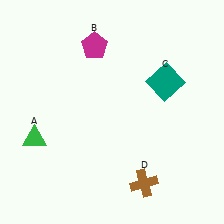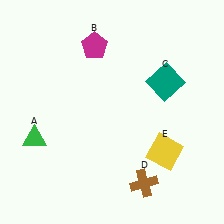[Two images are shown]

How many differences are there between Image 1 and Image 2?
There is 1 difference between the two images.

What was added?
A yellow square (E) was added in Image 2.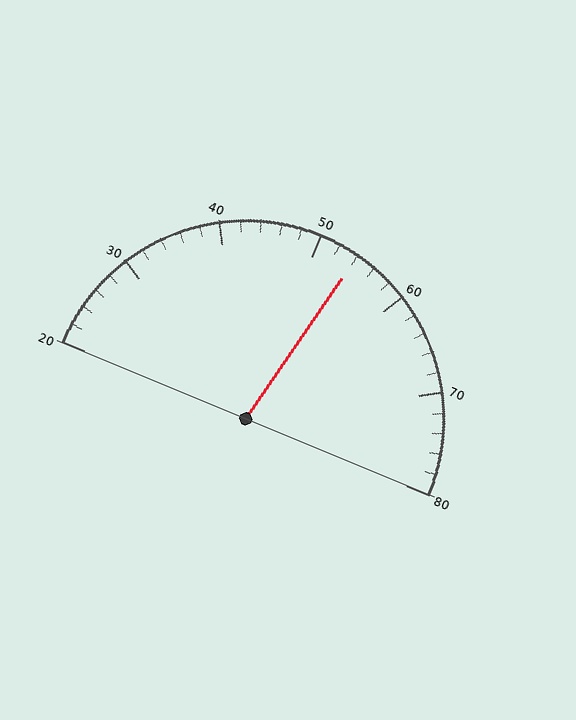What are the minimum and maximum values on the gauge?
The gauge ranges from 20 to 80.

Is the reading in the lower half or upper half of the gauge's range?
The reading is in the upper half of the range (20 to 80).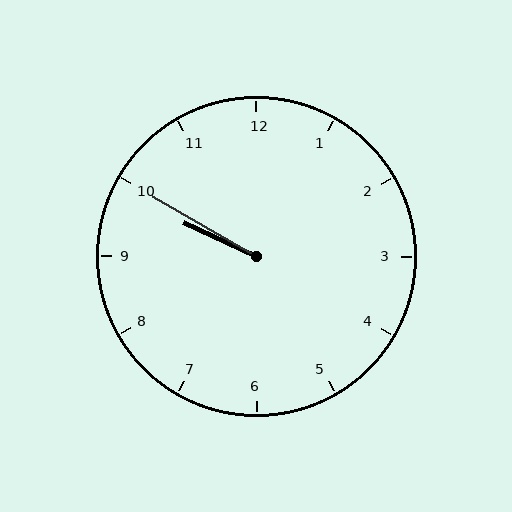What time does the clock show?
9:50.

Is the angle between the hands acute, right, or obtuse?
It is acute.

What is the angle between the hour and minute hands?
Approximately 5 degrees.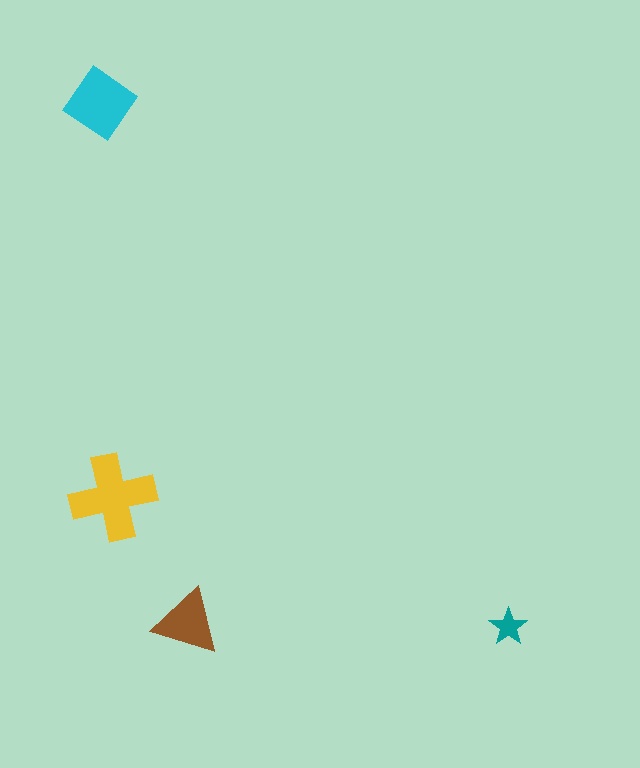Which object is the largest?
The yellow cross.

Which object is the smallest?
The teal star.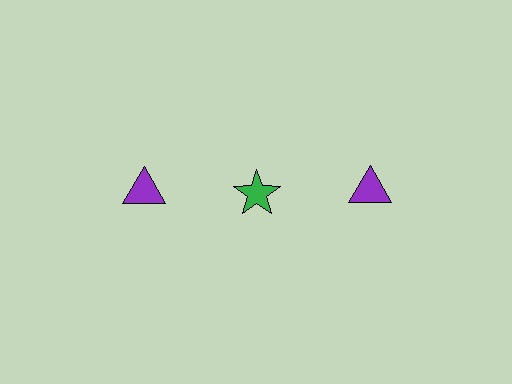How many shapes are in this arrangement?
There are 3 shapes arranged in a grid pattern.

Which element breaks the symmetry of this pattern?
The green star in the top row, second from left column breaks the symmetry. All other shapes are purple triangles.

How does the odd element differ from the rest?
It differs in both color (green instead of purple) and shape (star instead of triangle).